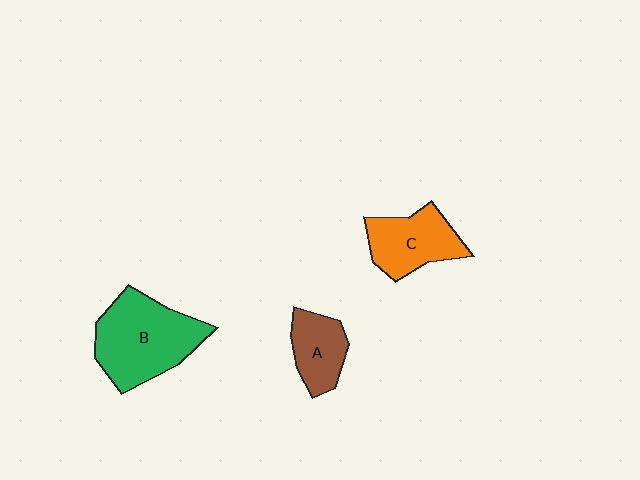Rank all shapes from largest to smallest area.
From largest to smallest: B (green), C (orange), A (brown).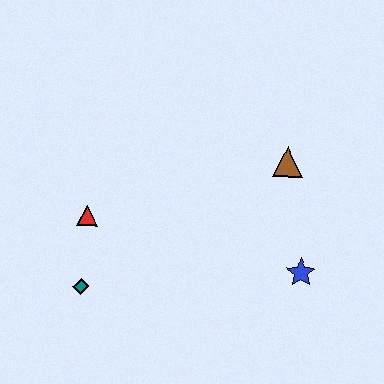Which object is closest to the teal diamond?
The red triangle is closest to the teal diamond.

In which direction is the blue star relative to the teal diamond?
The blue star is to the right of the teal diamond.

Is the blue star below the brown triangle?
Yes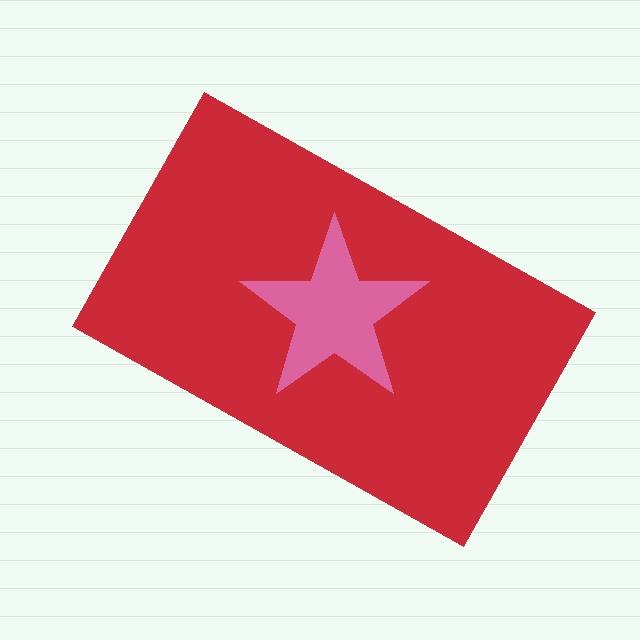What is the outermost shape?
The red rectangle.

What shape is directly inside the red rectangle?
The pink star.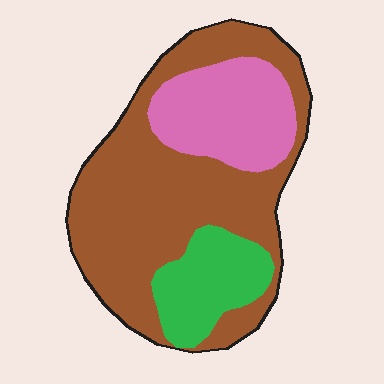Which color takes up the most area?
Brown, at roughly 60%.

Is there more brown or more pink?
Brown.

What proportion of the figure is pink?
Pink takes up about one quarter (1/4) of the figure.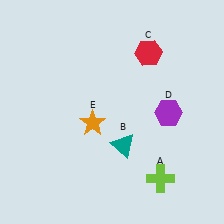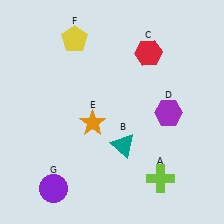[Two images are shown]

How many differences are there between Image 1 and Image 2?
There are 2 differences between the two images.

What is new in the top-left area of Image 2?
A yellow pentagon (F) was added in the top-left area of Image 2.